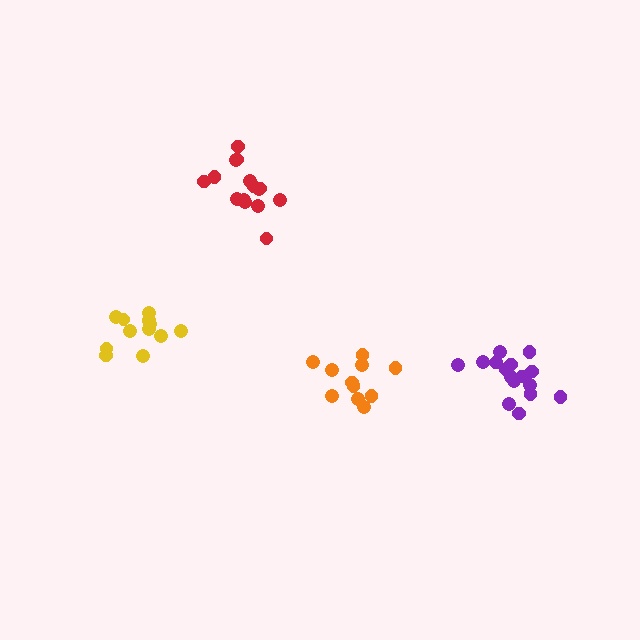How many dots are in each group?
Group 1: 16 dots, Group 2: 12 dots, Group 3: 15 dots, Group 4: 11 dots (54 total).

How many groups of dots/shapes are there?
There are 4 groups.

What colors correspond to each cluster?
The clusters are colored: purple, yellow, red, orange.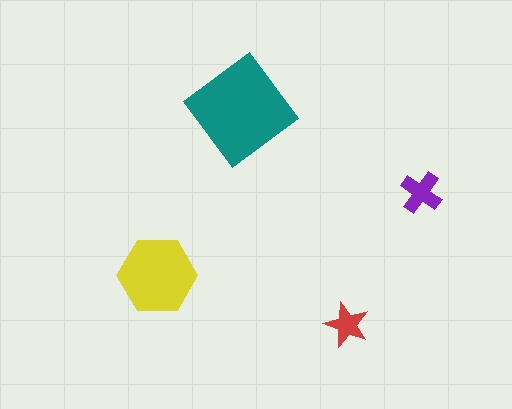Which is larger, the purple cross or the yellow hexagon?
The yellow hexagon.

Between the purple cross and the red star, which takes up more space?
The purple cross.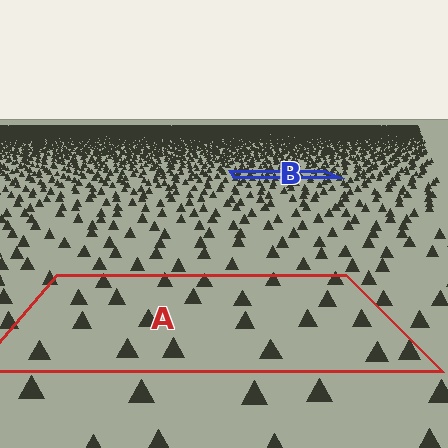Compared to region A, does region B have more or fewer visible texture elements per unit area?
Region B has more texture elements per unit area — they are packed more densely because it is farther away.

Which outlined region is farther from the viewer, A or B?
Region B is farther from the viewer — the texture elements inside it appear smaller and more densely packed.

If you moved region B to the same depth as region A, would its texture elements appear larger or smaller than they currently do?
They would appear larger. At a closer depth, the same texture elements are projected at a bigger on-screen size.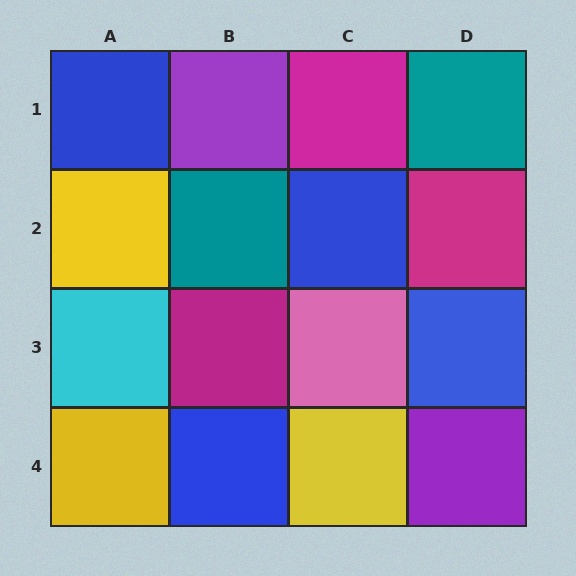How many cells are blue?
4 cells are blue.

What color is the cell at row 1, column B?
Purple.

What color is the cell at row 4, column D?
Purple.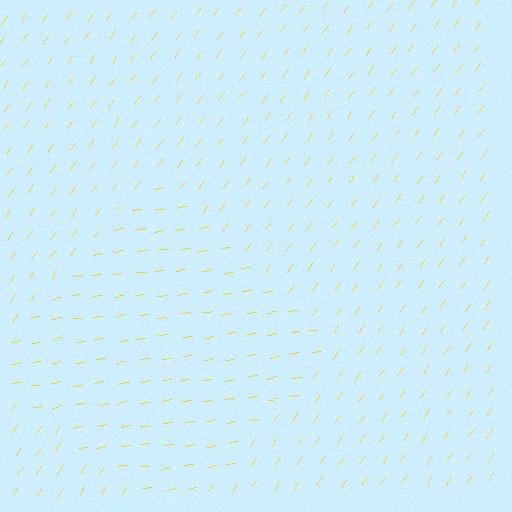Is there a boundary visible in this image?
Yes, there is a texture boundary formed by a change in line orientation.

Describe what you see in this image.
The image is filled with small yellow line segments. A diamond region in the image has lines oriented differently from the surrounding lines, creating a visible texture boundary.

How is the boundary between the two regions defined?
The boundary is defined purely by a change in line orientation (approximately 45 degrees difference). All lines are the same color and thickness.